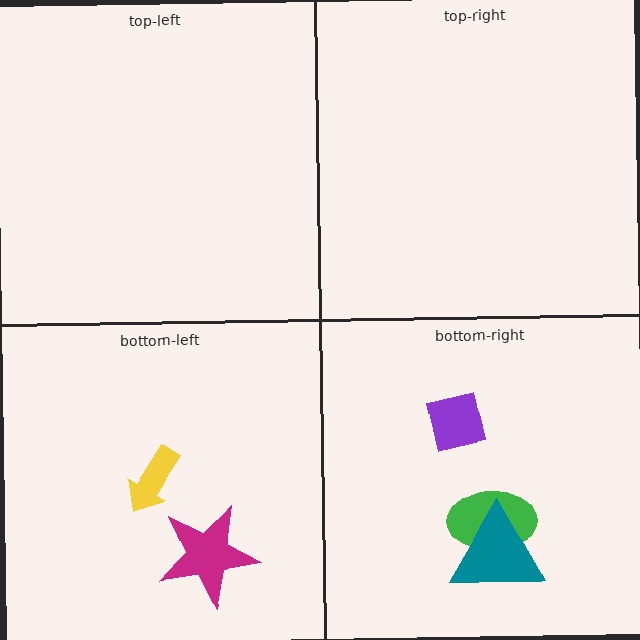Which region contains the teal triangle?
The bottom-right region.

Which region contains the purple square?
The bottom-right region.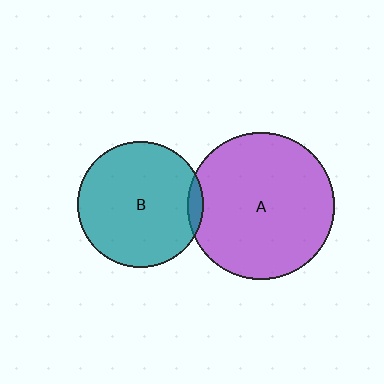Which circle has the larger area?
Circle A (purple).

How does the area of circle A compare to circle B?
Approximately 1.4 times.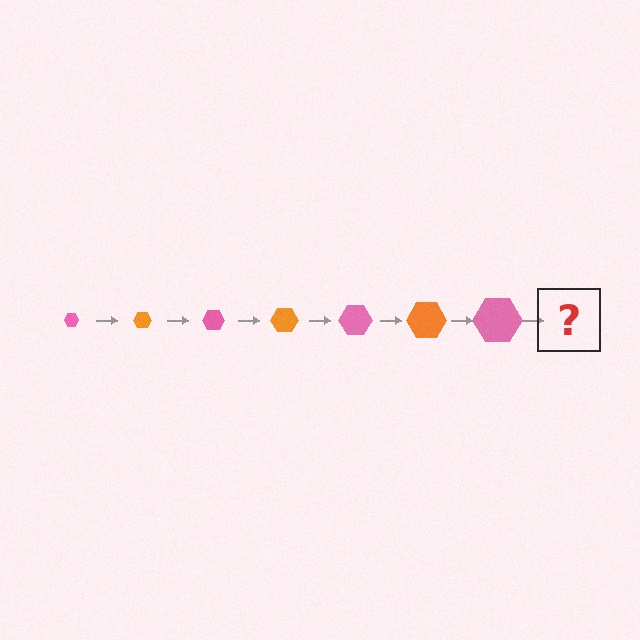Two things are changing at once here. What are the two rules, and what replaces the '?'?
The two rules are that the hexagon grows larger each step and the color cycles through pink and orange. The '?' should be an orange hexagon, larger than the previous one.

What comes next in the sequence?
The next element should be an orange hexagon, larger than the previous one.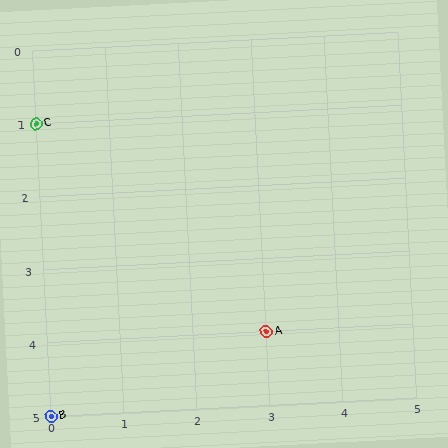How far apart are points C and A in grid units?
Points C and A are 3 columns and 3 rows apart (about 4.2 grid units diagonally).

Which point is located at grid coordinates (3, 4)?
Point A is at (3, 4).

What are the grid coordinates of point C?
Point C is at grid coordinates (0, 1).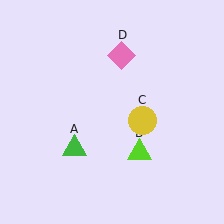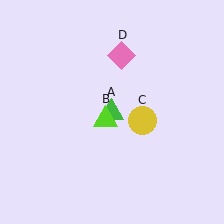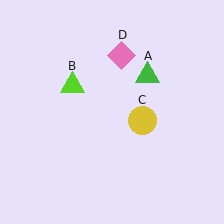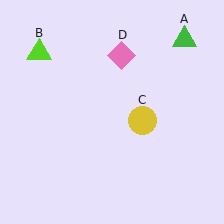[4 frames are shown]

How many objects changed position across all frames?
2 objects changed position: green triangle (object A), lime triangle (object B).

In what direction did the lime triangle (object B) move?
The lime triangle (object B) moved up and to the left.